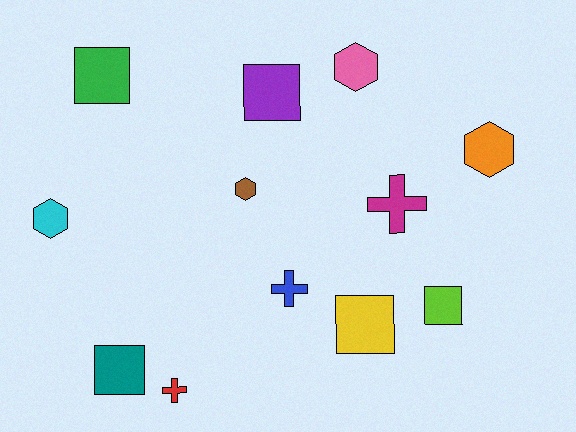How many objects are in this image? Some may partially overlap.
There are 12 objects.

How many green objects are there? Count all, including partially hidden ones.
There is 1 green object.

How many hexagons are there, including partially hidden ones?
There are 4 hexagons.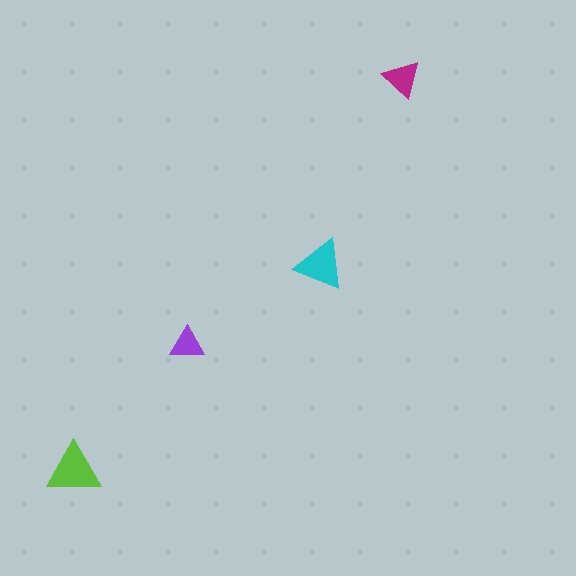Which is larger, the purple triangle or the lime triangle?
The lime one.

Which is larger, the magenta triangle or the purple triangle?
The magenta one.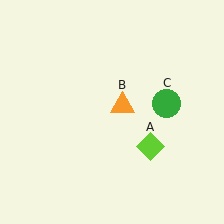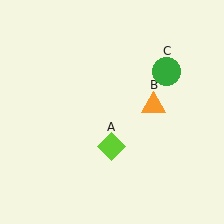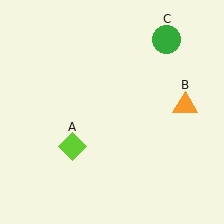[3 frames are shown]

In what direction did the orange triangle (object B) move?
The orange triangle (object B) moved right.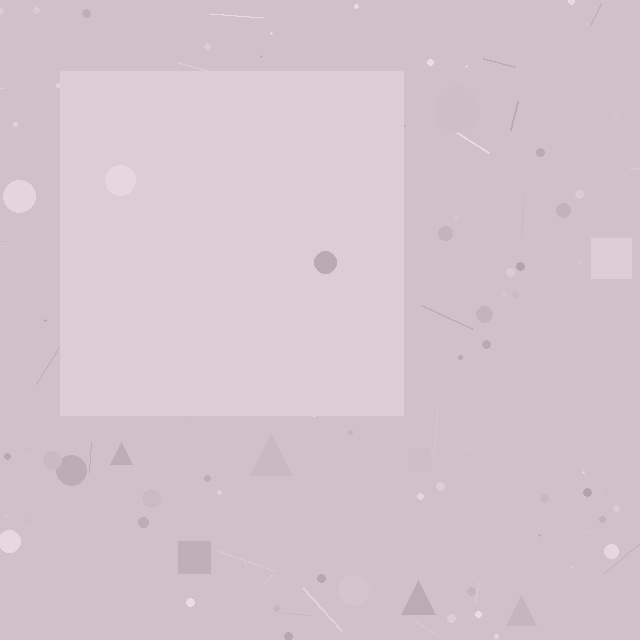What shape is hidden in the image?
A square is hidden in the image.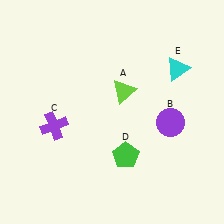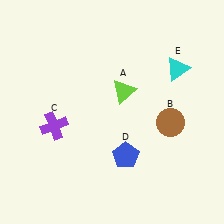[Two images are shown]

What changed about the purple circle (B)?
In Image 1, B is purple. In Image 2, it changed to brown.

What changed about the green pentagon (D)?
In Image 1, D is green. In Image 2, it changed to blue.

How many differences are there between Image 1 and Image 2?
There are 2 differences between the two images.